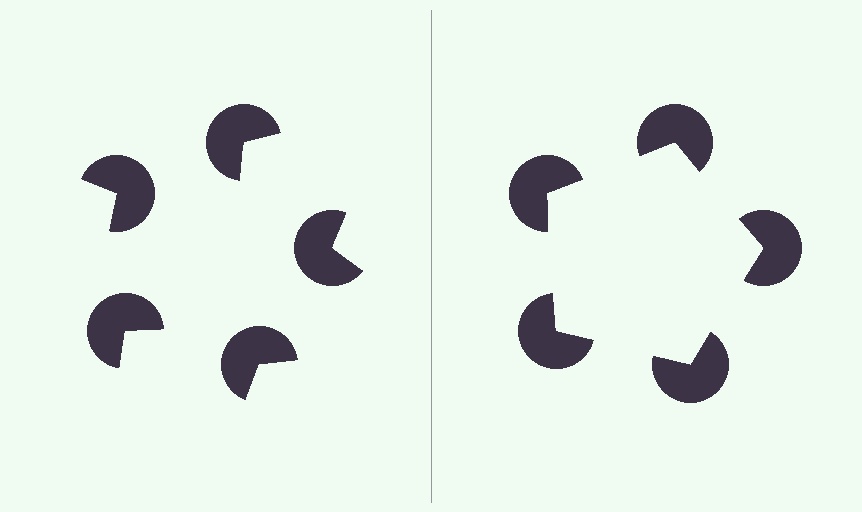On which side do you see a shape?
An illusory pentagon appears on the right side. On the left side the wedge cuts are rotated, so no coherent shape forms.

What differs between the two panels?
The pac-man discs are positioned identically on both sides; only the wedge orientations differ. On the right they align to a pentagon; on the left they are misaligned.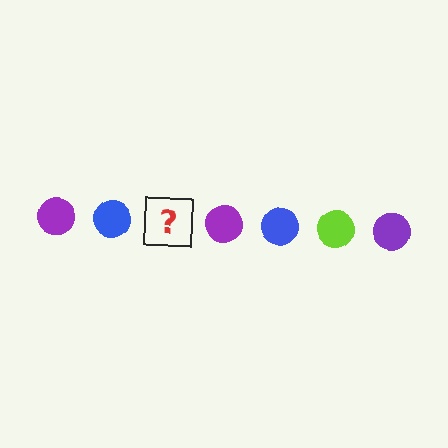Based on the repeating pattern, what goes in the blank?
The blank should be a lime circle.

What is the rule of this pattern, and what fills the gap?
The rule is that the pattern cycles through purple, blue, lime circles. The gap should be filled with a lime circle.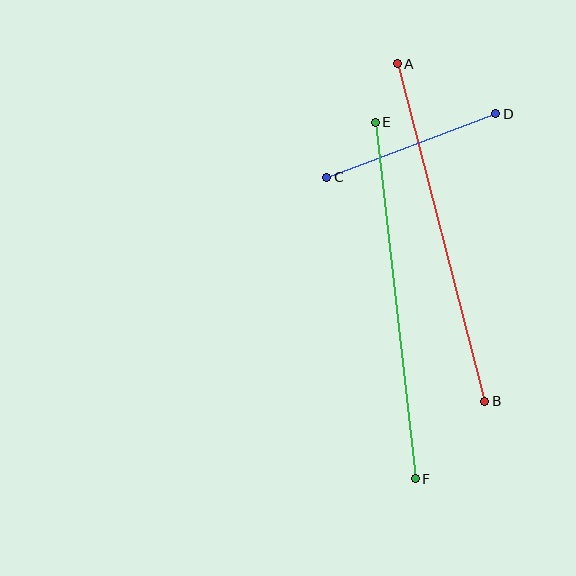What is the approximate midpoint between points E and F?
The midpoint is at approximately (395, 301) pixels.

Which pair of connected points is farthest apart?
Points E and F are farthest apart.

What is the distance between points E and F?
The distance is approximately 359 pixels.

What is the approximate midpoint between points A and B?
The midpoint is at approximately (441, 233) pixels.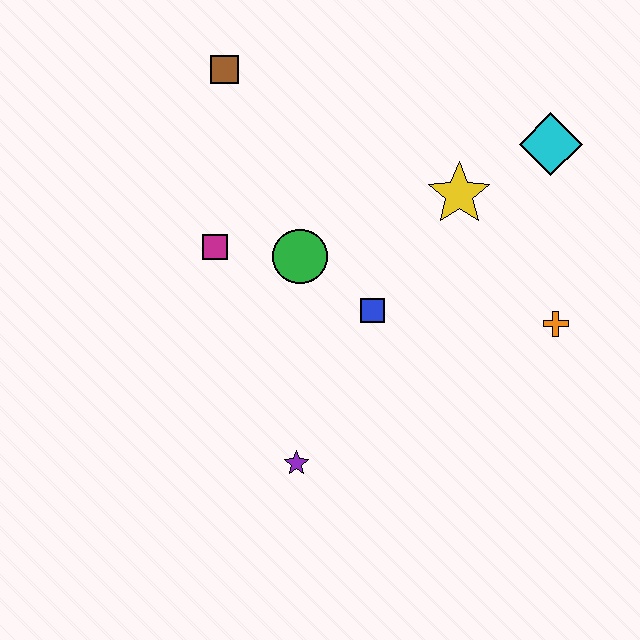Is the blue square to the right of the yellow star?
No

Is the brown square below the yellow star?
No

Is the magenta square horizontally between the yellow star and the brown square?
No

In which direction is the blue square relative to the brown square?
The blue square is below the brown square.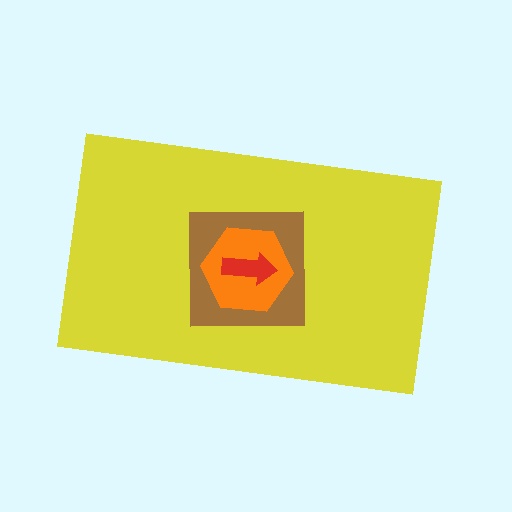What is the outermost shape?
The yellow rectangle.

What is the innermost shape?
The red arrow.